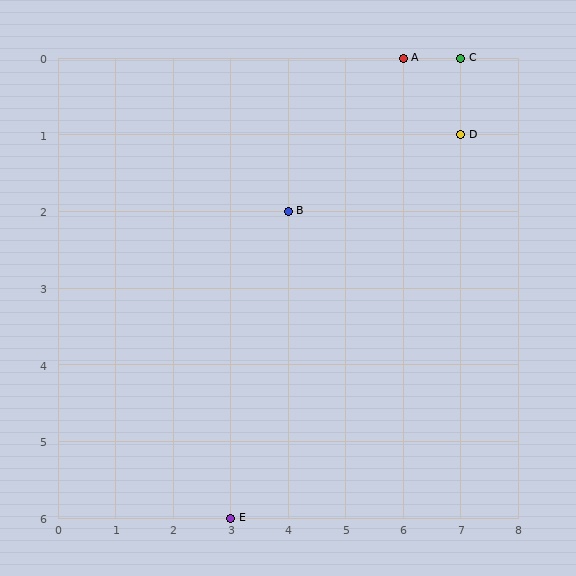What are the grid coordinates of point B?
Point B is at grid coordinates (4, 2).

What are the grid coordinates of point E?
Point E is at grid coordinates (3, 6).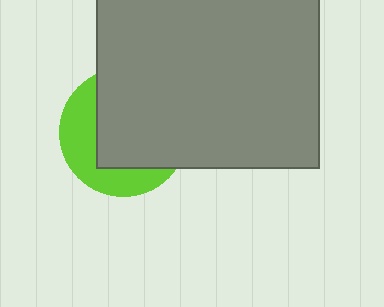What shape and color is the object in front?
The object in front is a gray rectangle.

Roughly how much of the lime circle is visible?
A small part of it is visible (roughly 36%).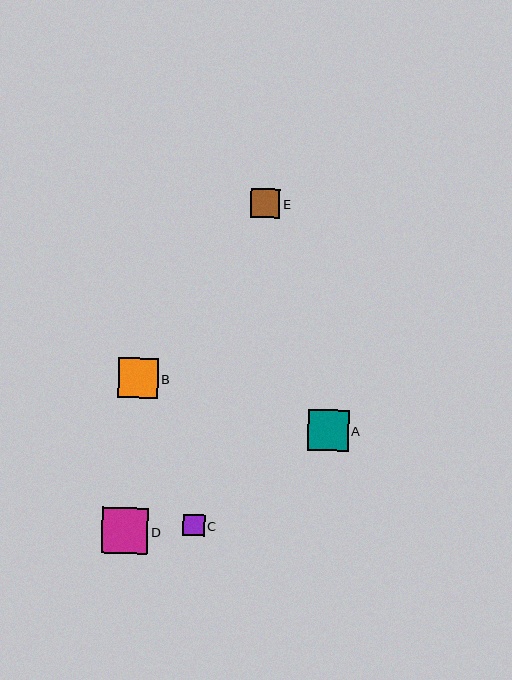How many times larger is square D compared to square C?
Square D is approximately 2.1 times the size of square C.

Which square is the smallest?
Square C is the smallest with a size of approximately 22 pixels.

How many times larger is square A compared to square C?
Square A is approximately 1.9 times the size of square C.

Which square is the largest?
Square D is the largest with a size of approximately 46 pixels.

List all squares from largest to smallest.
From largest to smallest: D, A, B, E, C.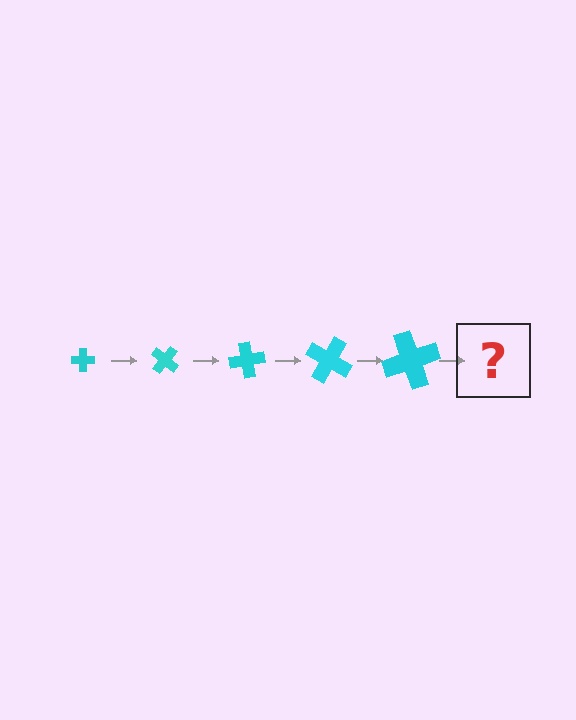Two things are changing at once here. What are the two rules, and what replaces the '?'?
The two rules are that the cross grows larger each step and it rotates 40 degrees each step. The '?' should be a cross, larger than the previous one and rotated 200 degrees from the start.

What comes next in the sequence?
The next element should be a cross, larger than the previous one and rotated 200 degrees from the start.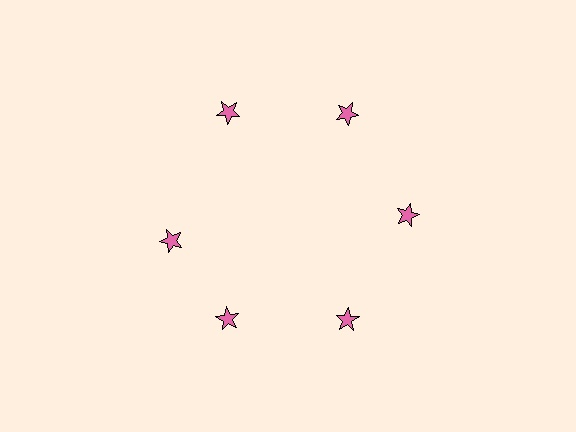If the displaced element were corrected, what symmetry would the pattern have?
It would have 6-fold rotational symmetry — the pattern would map onto itself every 60 degrees.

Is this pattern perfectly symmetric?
No. The 6 pink stars are arranged in a ring, but one element near the 9 o'clock position is rotated out of alignment along the ring, breaking the 6-fold rotational symmetry.